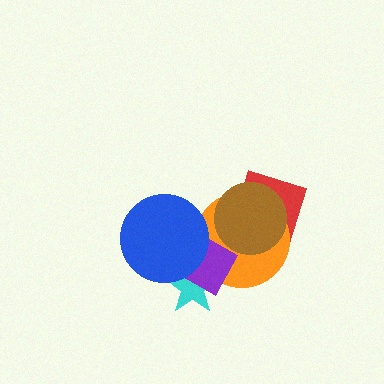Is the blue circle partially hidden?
No, no other shape covers it.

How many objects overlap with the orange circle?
4 objects overlap with the orange circle.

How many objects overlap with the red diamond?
2 objects overlap with the red diamond.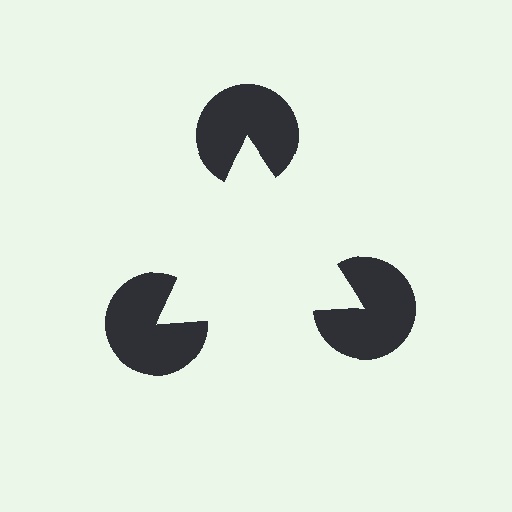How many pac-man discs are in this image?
There are 3 — one at each vertex of the illusory triangle.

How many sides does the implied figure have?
3 sides.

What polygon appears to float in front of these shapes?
An illusory triangle — its edges are inferred from the aligned wedge cuts in the pac-man discs, not physically drawn.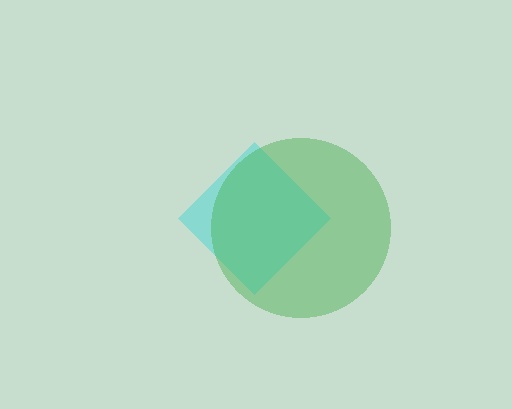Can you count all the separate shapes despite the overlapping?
Yes, there are 2 separate shapes.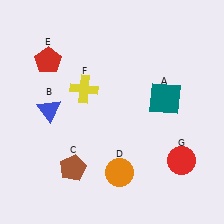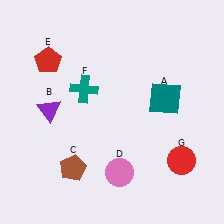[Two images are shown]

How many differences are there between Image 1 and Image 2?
There are 3 differences between the two images.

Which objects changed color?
B changed from blue to purple. D changed from orange to pink. F changed from yellow to teal.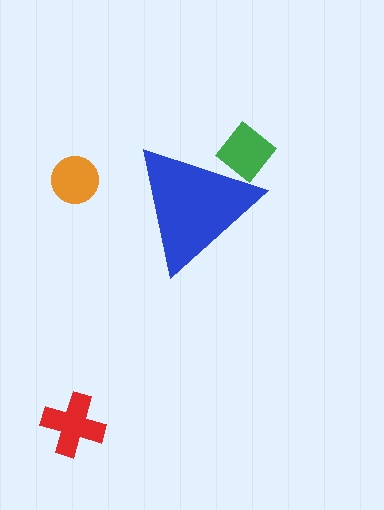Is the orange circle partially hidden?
No, the orange circle is fully visible.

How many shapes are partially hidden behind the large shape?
1 shape is partially hidden.